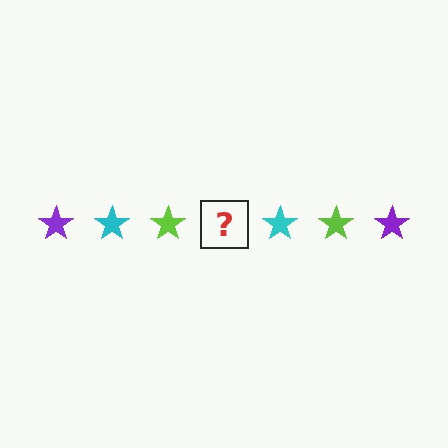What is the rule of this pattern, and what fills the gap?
The rule is that the pattern cycles through purple, cyan, lime stars. The gap should be filled with a purple star.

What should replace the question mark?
The question mark should be replaced with a purple star.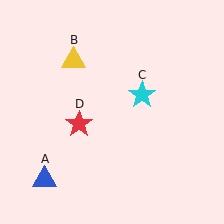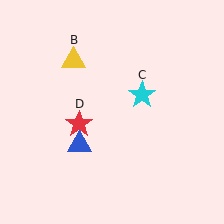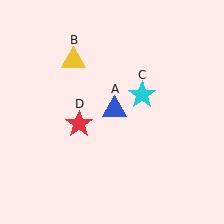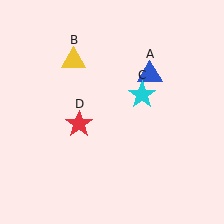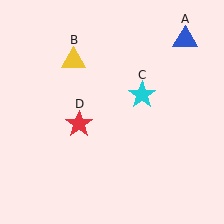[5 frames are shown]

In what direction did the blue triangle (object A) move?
The blue triangle (object A) moved up and to the right.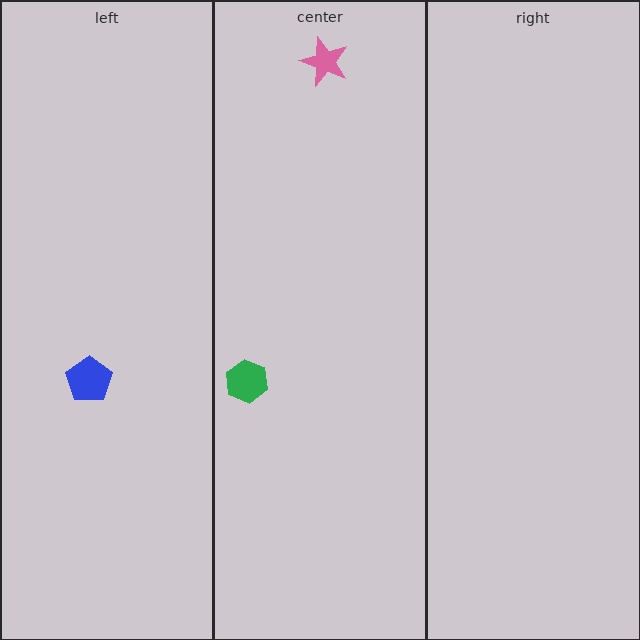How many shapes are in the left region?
1.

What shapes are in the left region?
The blue pentagon.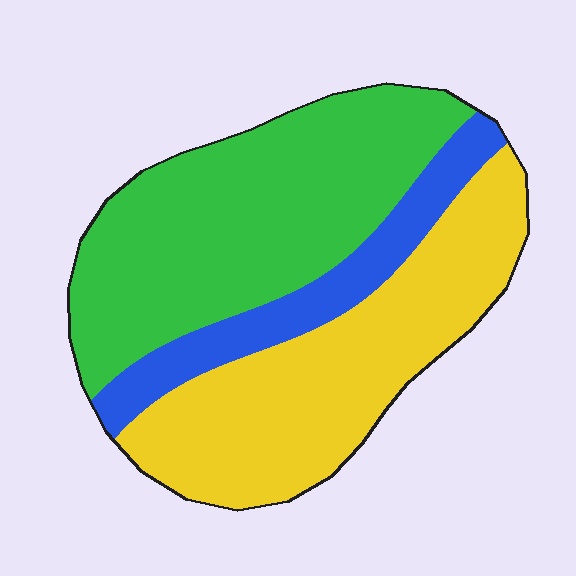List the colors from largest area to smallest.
From largest to smallest: green, yellow, blue.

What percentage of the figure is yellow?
Yellow covers roughly 40% of the figure.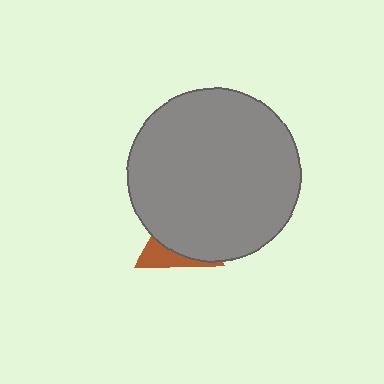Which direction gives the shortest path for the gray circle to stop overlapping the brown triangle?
Moving up gives the shortest separation.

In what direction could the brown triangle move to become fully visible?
The brown triangle could move down. That would shift it out from behind the gray circle entirely.